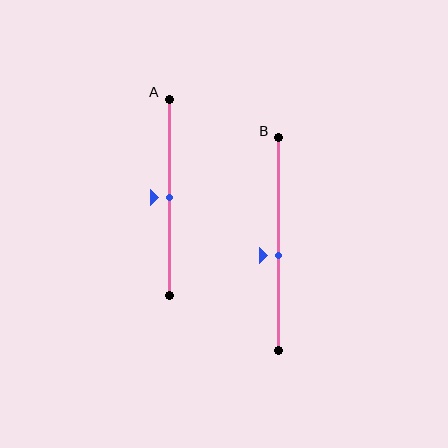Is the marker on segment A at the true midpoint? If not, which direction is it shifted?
Yes, the marker on segment A is at the true midpoint.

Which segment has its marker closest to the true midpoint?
Segment A has its marker closest to the true midpoint.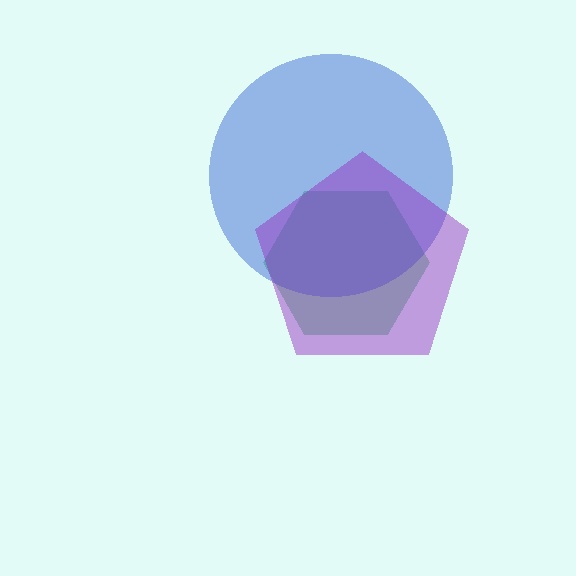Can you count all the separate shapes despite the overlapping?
Yes, there are 3 separate shapes.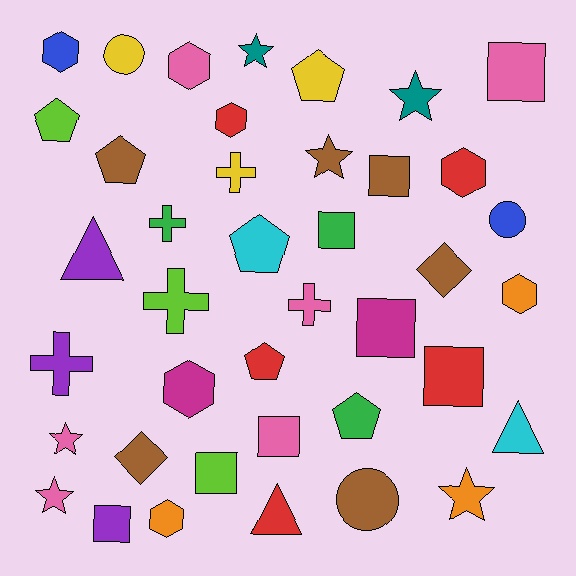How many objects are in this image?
There are 40 objects.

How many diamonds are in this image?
There are 2 diamonds.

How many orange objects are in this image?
There are 3 orange objects.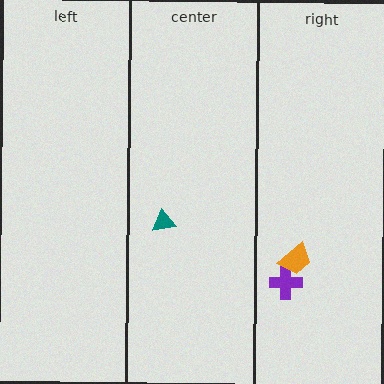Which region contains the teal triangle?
The center region.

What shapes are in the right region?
The purple cross, the orange trapezoid.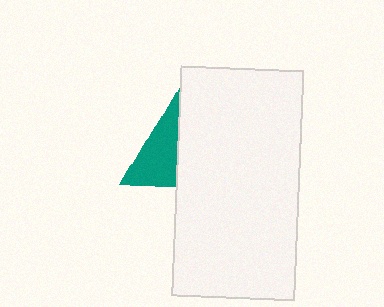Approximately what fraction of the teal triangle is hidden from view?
Roughly 62% of the teal triangle is hidden behind the white rectangle.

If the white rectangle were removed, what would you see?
You would see the complete teal triangle.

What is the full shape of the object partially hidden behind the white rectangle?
The partially hidden object is a teal triangle.